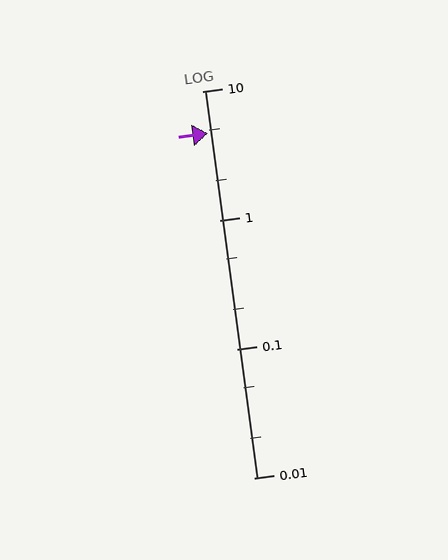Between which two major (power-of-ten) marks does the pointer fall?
The pointer is between 1 and 10.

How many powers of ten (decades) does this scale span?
The scale spans 3 decades, from 0.01 to 10.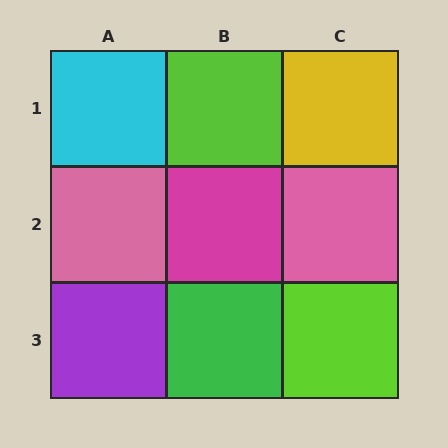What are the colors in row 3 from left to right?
Purple, green, lime.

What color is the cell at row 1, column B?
Lime.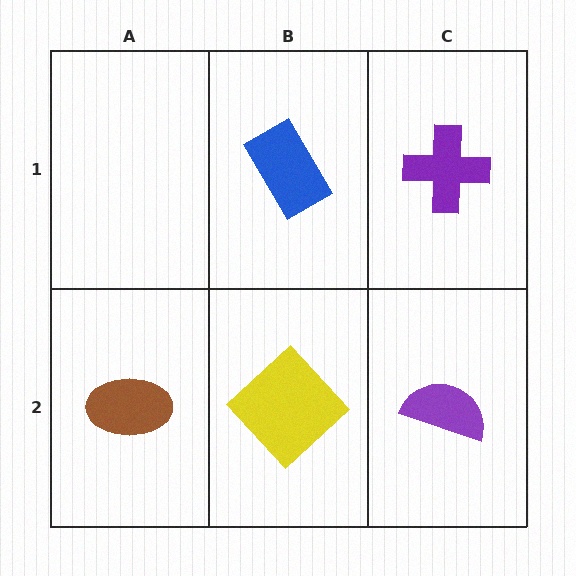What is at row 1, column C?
A purple cross.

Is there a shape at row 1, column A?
No, that cell is empty.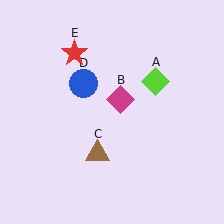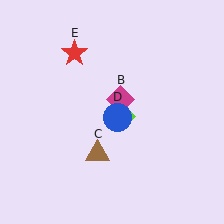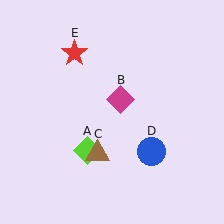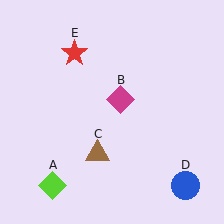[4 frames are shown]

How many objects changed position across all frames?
2 objects changed position: lime diamond (object A), blue circle (object D).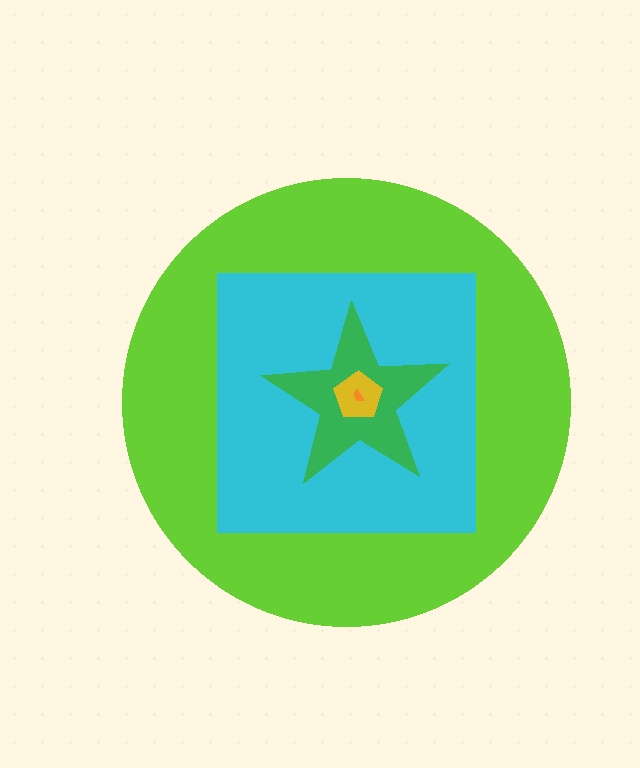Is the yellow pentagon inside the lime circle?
Yes.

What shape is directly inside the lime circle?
The cyan square.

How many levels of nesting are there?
5.